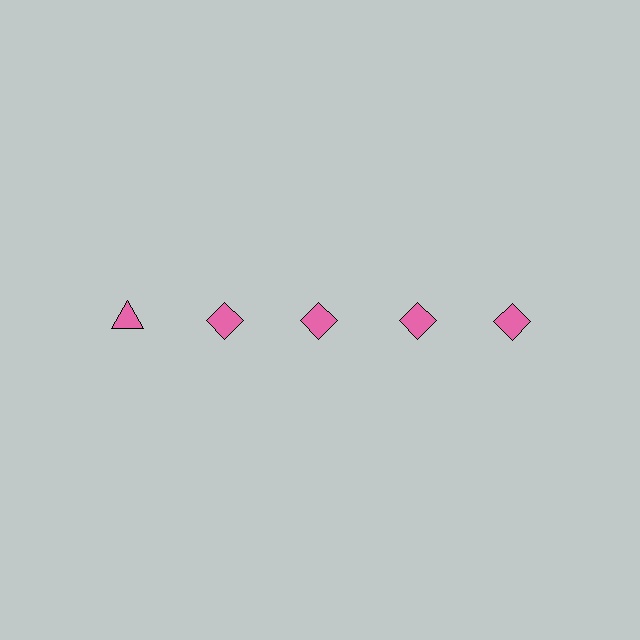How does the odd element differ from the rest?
It has a different shape: triangle instead of diamond.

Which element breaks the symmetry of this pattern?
The pink triangle in the top row, leftmost column breaks the symmetry. All other shapes are pink diamonds.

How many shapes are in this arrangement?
There are 5 shapes arranged in a grid pattern.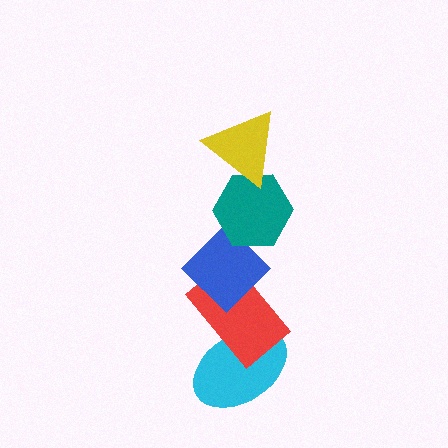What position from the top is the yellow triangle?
The yellow triangle is 1st from the top.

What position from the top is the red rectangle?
The red rectangle is 4th from the top.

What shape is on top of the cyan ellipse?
The red rectangle is on top of the cyan ellipse.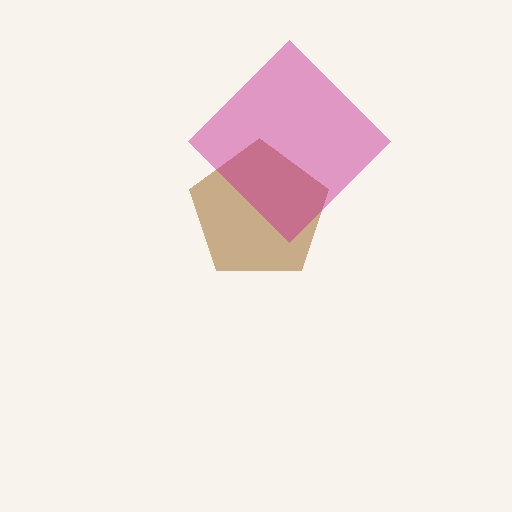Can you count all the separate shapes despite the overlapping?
Yes, there are 2 separate shapes.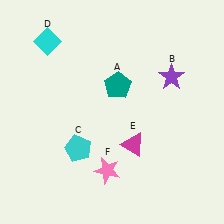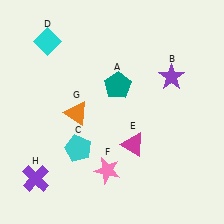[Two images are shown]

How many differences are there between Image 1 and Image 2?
There are 2 differences between the two images.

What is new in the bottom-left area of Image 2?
An orange triangle (G) was added in the bottom-left area of Image 2.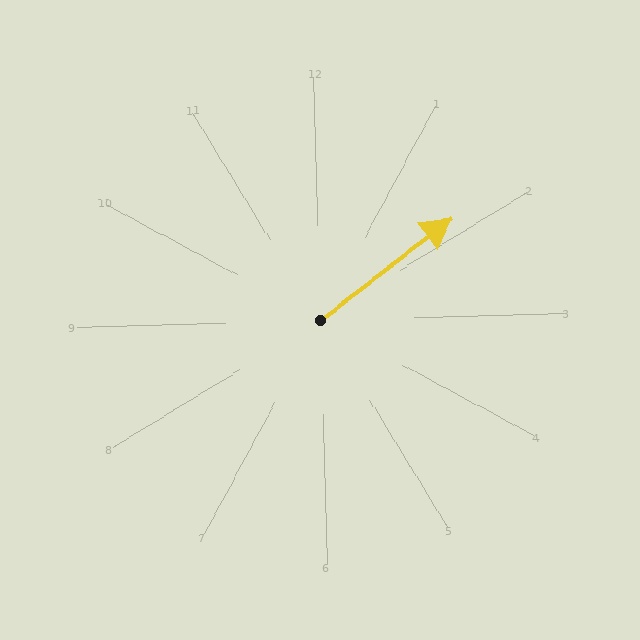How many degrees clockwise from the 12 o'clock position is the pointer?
Approximately 54 degrees.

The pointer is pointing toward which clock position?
Roughly 2 o'clock.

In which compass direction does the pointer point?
Northeast.